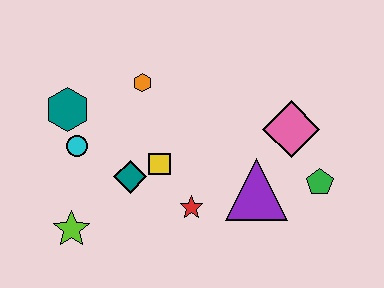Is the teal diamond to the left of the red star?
Yes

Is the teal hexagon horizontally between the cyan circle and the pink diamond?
No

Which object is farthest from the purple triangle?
The teal hexagon is farthest from the purple triangle.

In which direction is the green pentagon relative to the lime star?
The green pentagon is to the right of the lime star.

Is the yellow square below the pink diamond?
Yes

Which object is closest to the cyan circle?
The teal hexagon is closest to the cyan circle.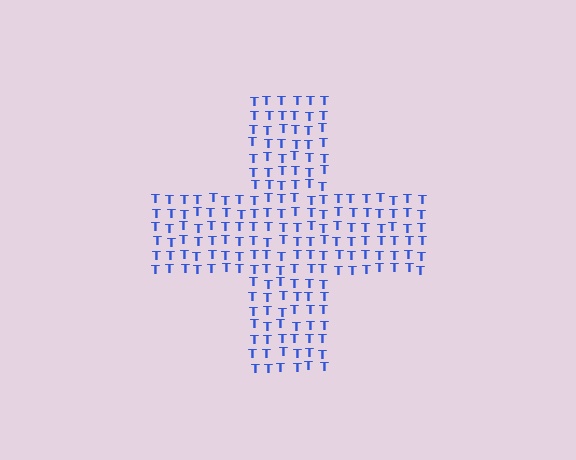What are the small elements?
The small elements are letter T's.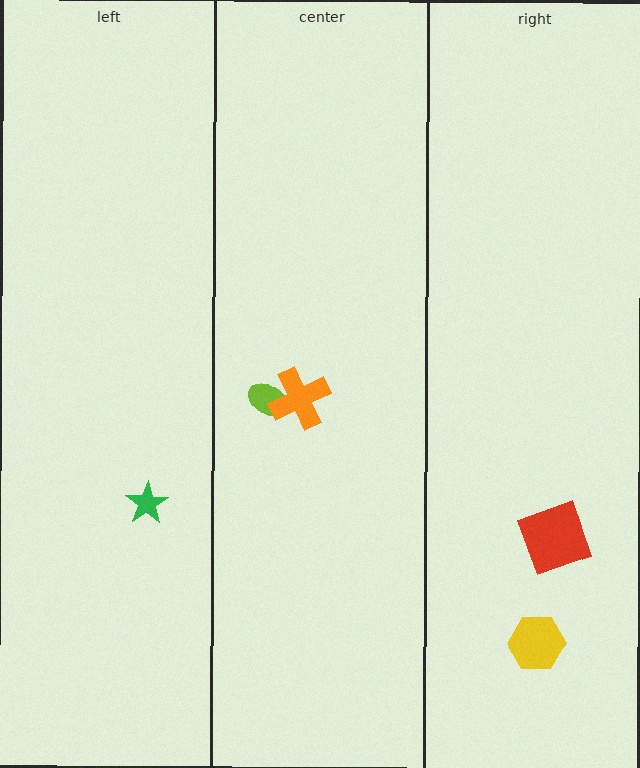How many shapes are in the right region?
2.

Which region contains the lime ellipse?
The center region.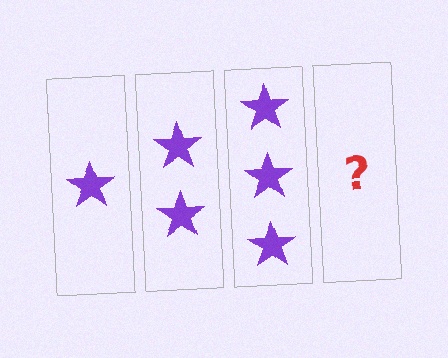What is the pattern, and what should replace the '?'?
The pattern is that each step adds one more star. The '?' should be 4 stars.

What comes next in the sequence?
The next element should be 4 stars.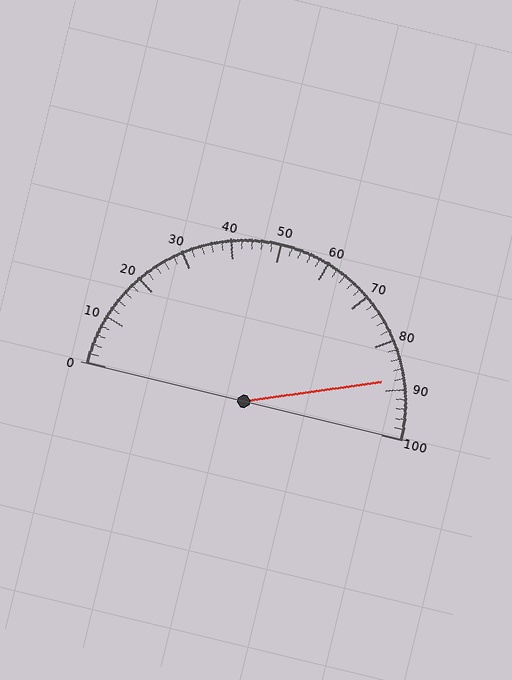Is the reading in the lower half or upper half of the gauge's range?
The reading is in the upper half of the range (0 to 100).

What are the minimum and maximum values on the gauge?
The gauge ranges from 0 to 100.